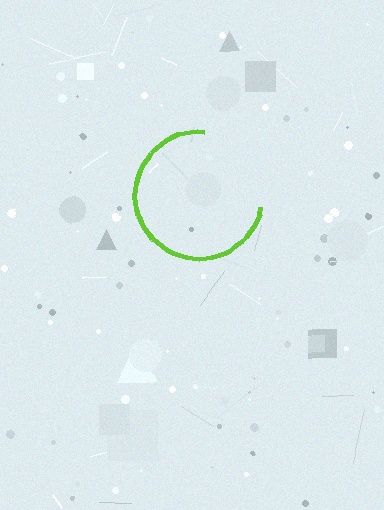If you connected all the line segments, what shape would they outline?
They would outline a circle.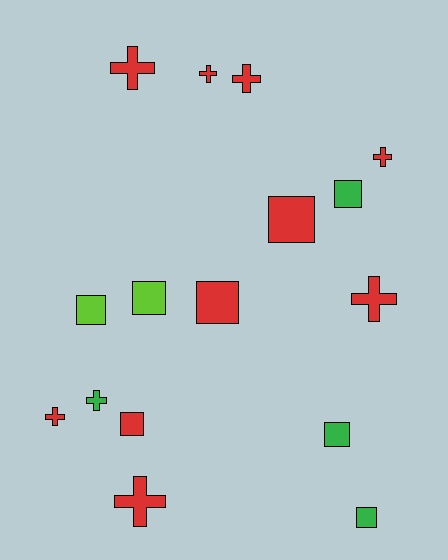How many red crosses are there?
There are 7 red crosses.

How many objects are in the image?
There are 16 objects.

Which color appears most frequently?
Red, with 10 objects.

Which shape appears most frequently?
Cross, with 8 objects.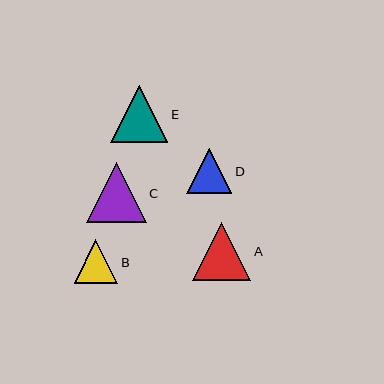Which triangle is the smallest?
Triangle B is the smallest with a size of approximately 44 pixels.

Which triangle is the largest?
Triangle C is the largest with a size of approximately 60 pixels.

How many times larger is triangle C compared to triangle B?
Triangle C is approximately 1.4 times the size of triangle B.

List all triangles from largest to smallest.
From largest to smallest: C, A, E, D, B.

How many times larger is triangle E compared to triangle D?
Triangle E is approximately 1.3 times the size of triangle D.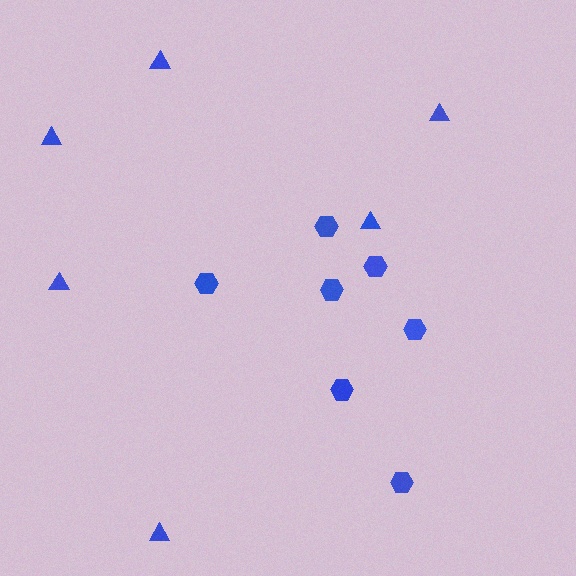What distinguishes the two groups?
There are 2 groups: one group of hexagons (7) and one group of triangles (6).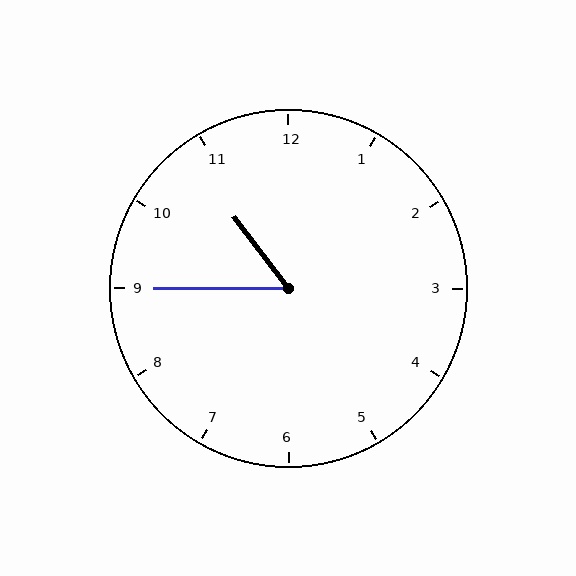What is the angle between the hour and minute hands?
Approximately 52 degrees.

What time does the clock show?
10:45.